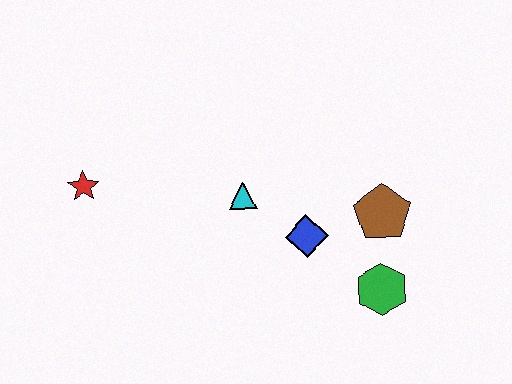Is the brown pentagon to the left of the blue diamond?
No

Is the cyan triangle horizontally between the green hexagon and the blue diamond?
No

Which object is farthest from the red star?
The green hexagon is farthest from the red star.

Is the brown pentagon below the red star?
Yes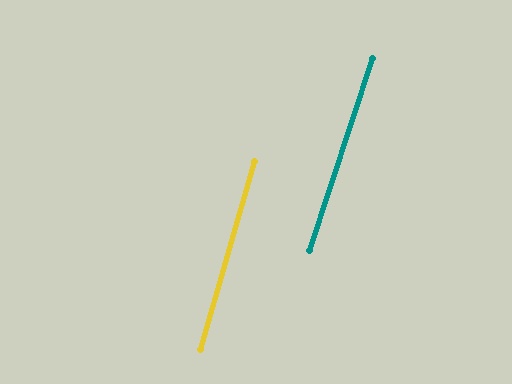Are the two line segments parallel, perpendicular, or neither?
Parallel — their directions differ by only 2.0°.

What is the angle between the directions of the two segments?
Approximately 2 degrees.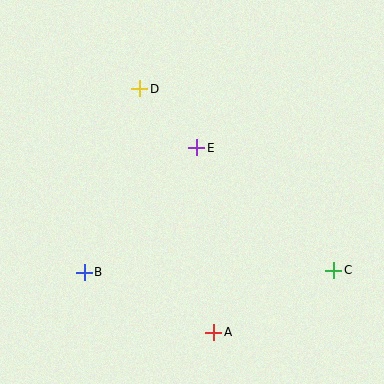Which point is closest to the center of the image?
Point E at (197, 148) is closest to the center.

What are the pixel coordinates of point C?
Point C is at (334, 270).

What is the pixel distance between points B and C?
The distance between B and C is 249 pixels.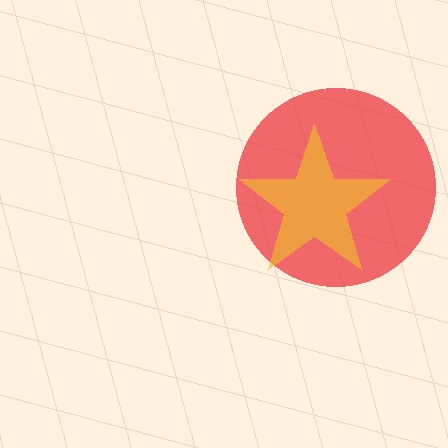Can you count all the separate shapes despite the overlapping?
Yes, there are 2 separate shapes.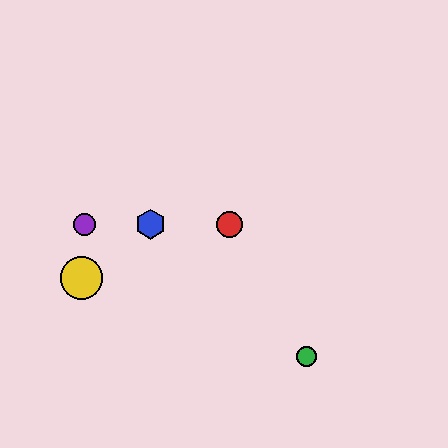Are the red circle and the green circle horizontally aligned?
No, the red circle is at y≈224 and the green circle is at y≈357.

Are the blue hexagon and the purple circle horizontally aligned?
Yes, both are at y≈224.